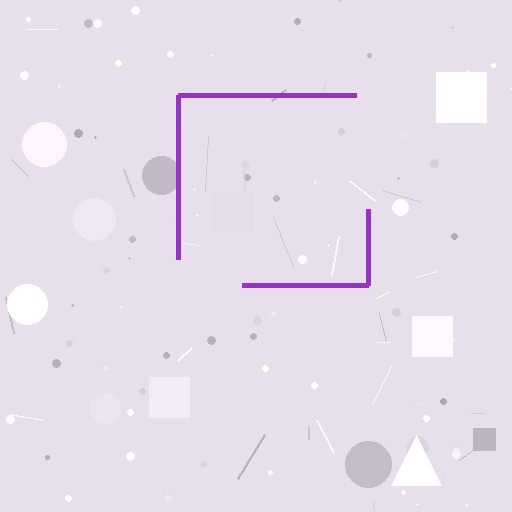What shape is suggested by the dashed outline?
The dashed outline suggests a square.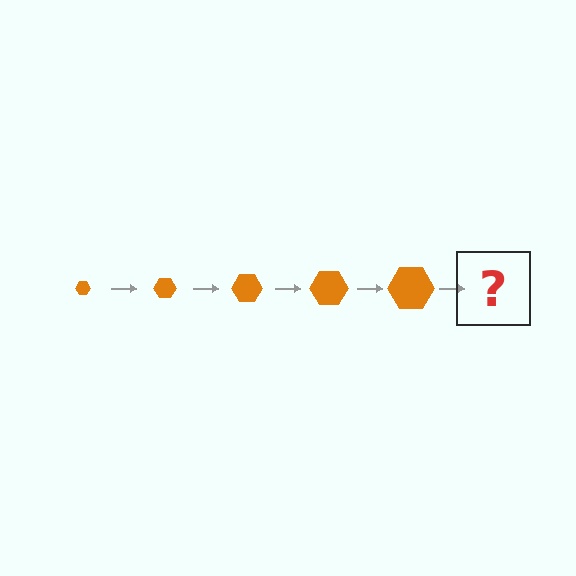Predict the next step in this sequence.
The next step is an orange hexagon, larger than the previous one.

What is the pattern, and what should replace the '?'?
The pattern is that the hexagon gets progressively larger each step. The '?' should be an orange hexagon, larger than the previous one.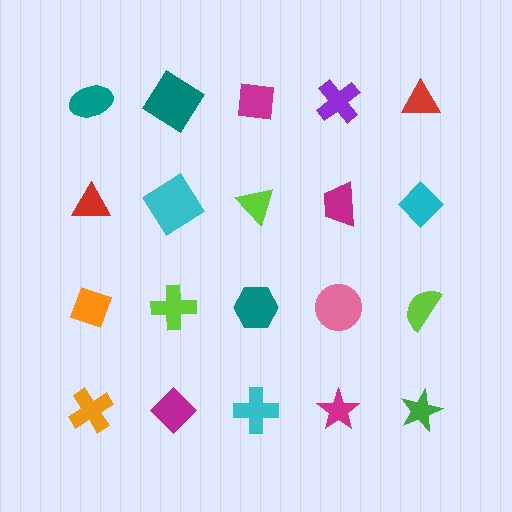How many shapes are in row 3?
5 shapes.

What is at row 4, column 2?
A magenta diamond.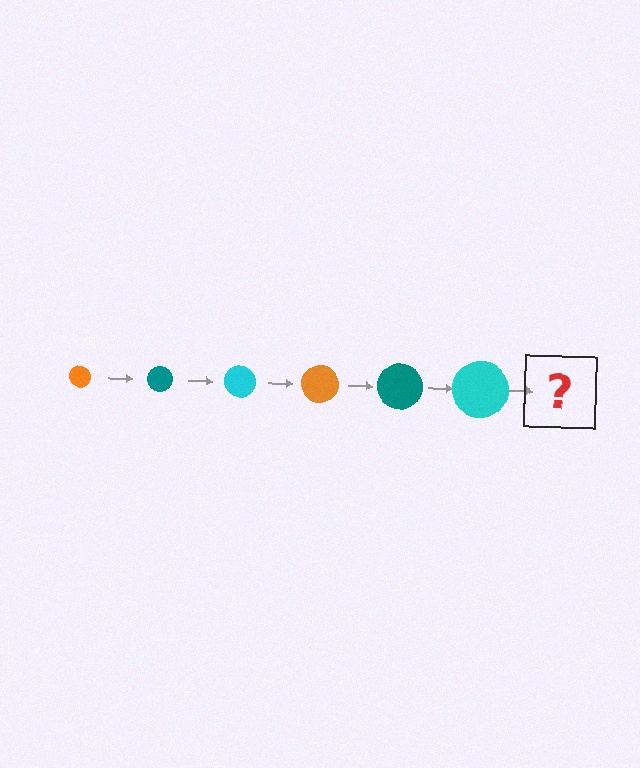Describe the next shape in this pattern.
It should be an orange circle, larger than the previous one.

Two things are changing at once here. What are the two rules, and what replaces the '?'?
The two rules are that the circle grows larger each step and the color cycles through orange, teal, and cyan. The '?' should be an orange circle, larger than the previous one.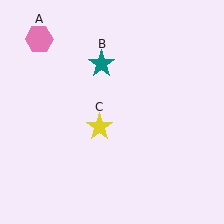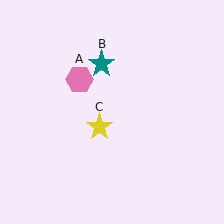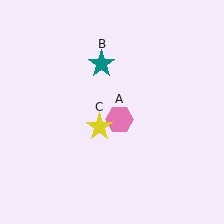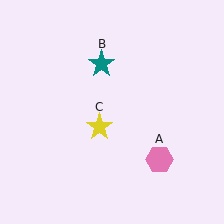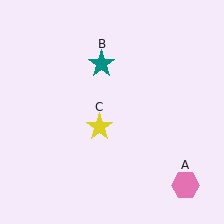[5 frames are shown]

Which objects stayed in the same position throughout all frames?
Teal star (object B) and yellow star (object C) remained stationary.